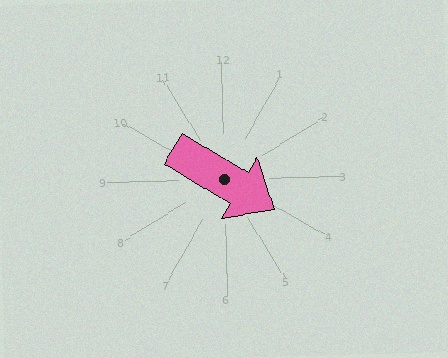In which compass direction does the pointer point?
Southeast.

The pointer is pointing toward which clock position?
Roughly 4 o'clock.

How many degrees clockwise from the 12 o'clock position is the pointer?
Approximately 122 degrees.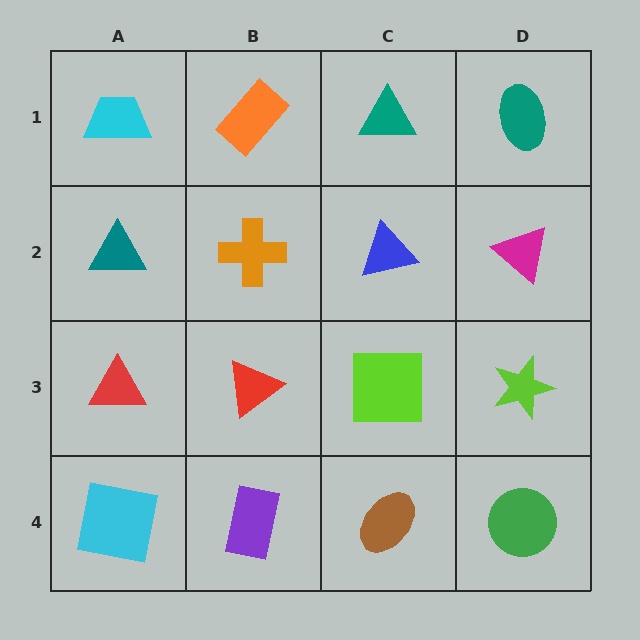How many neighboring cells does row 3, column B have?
4.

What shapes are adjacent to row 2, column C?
A teal triangle (row 1, column C), a lime square (row 3, column C), an orange cross (row 2, column B), a magenta triangle (row 2, column D).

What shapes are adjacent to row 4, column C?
A lime square (row 3, column C), a purple rectangle (row 4, column B), a green circle (row 4, column D).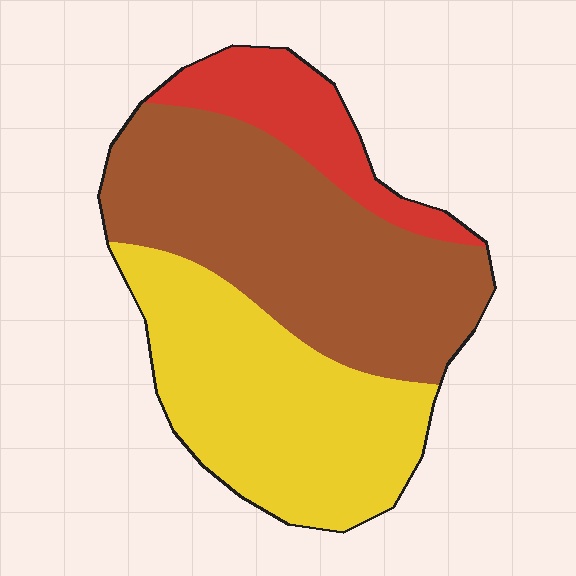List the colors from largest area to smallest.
From largest to smallest: brown, yellow, red.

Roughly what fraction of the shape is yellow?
Yellow covers roughly 40% of the shape.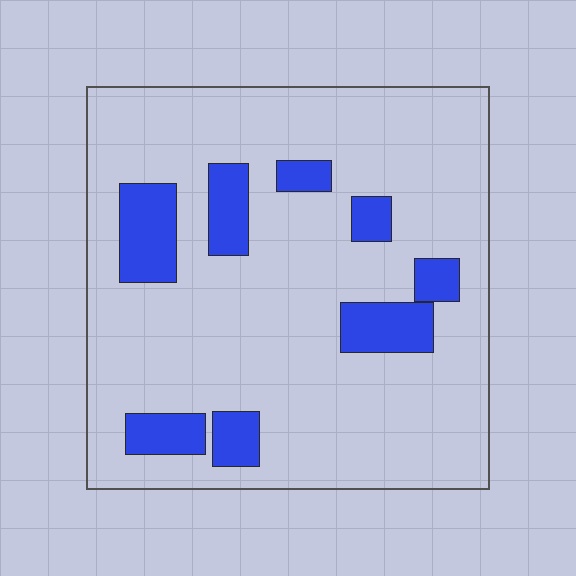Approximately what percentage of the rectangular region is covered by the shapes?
Approximately 15%.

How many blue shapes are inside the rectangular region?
8.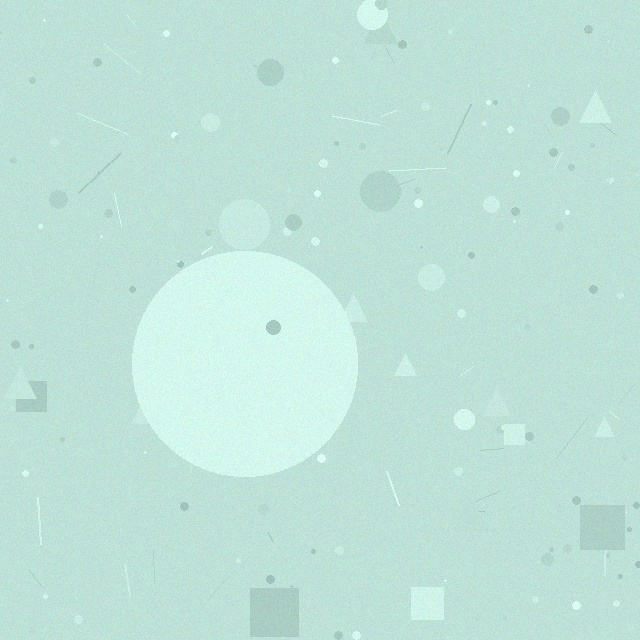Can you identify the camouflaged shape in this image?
The camouflaged shape is a circle.